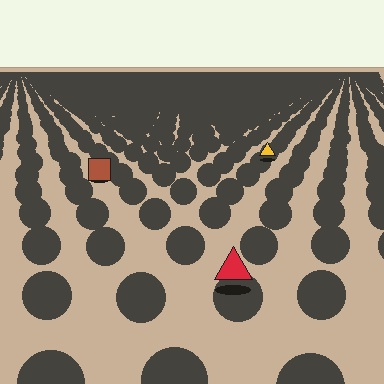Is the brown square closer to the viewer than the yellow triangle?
Yes. The brown square is closer — you can tell from the texture gradient: the ground texture is coarser near it.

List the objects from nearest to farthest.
From nearest to farthest: the red triangle, the brown square, the yellow triangle.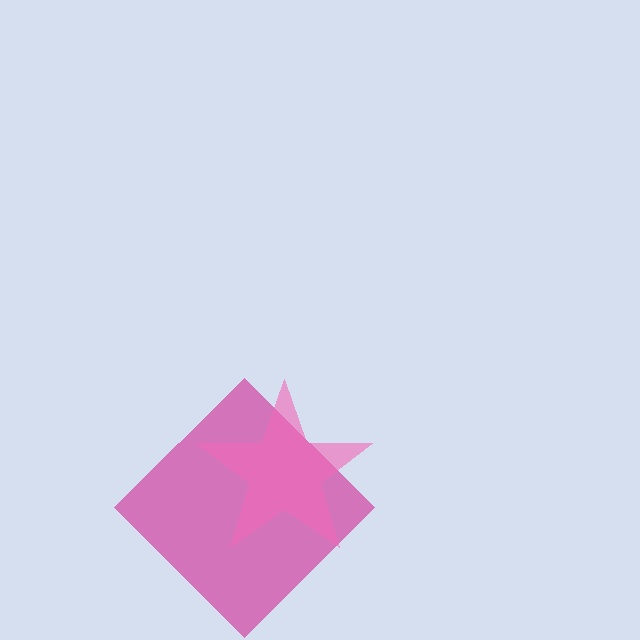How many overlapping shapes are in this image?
There are 2 overlapping shapes in the image.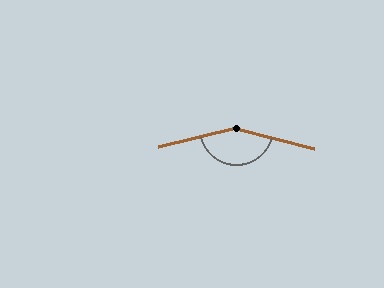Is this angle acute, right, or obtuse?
It is obtuse.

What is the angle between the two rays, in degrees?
Approximately 151 degrees.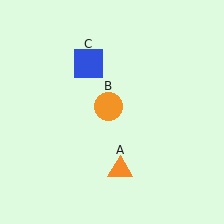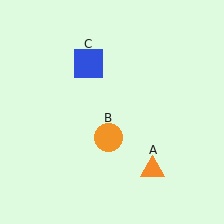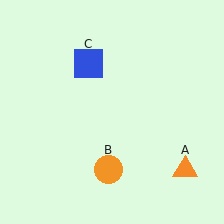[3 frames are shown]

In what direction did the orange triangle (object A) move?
The orange triangle (object A) moved right.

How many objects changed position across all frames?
2 objects changed position: orange triangle (object A), orange circle (object B).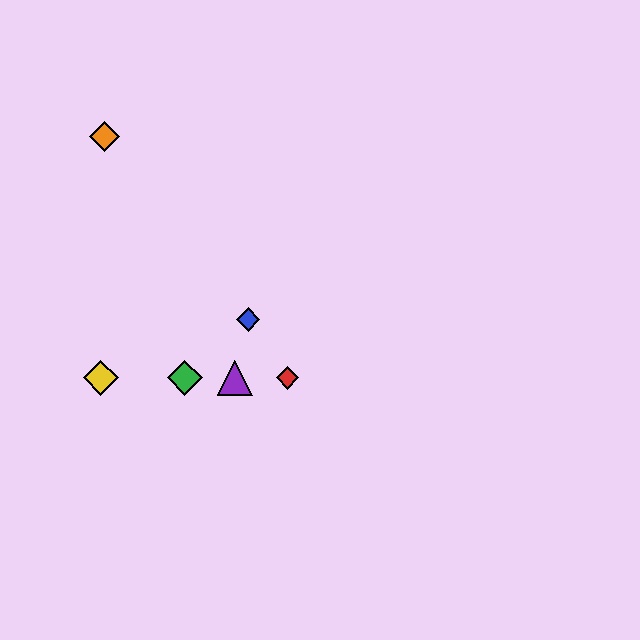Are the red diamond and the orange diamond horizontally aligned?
No, the red diamond is at y≈378 and the orange diamond is at y≈136.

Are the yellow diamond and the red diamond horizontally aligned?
Yes, both are at y≈378.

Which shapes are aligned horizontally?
The red diamond, the green diamond, the yellow diamond, the purple triangle are aligned horizontally.